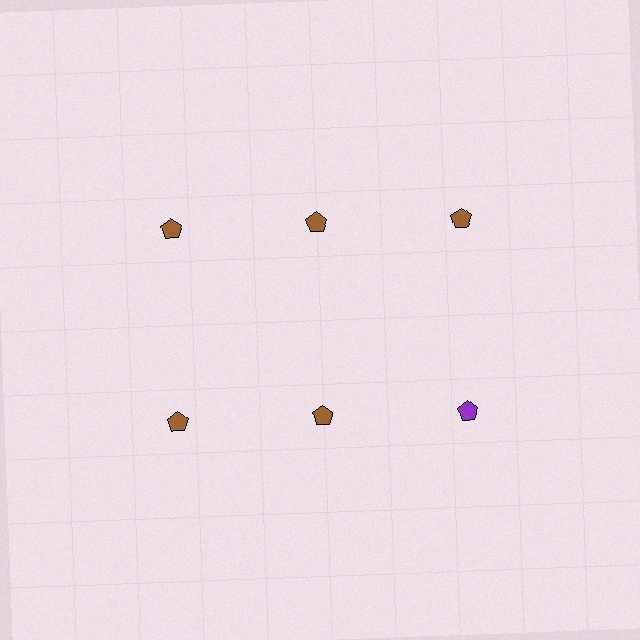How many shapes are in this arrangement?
There are 6 shapes arranged in a grid pattern.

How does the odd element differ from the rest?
It has a different color: purple instead of brown.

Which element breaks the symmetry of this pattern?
The purple pentagon in the second row, center column breaks the symmetry. All other shapes are brown pentagons.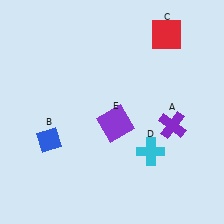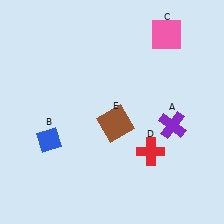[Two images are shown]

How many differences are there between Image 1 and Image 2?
There are 3 differences between the two images.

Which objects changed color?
C changed from red to pink. D changed from cyan to red. E changed from purple to brown.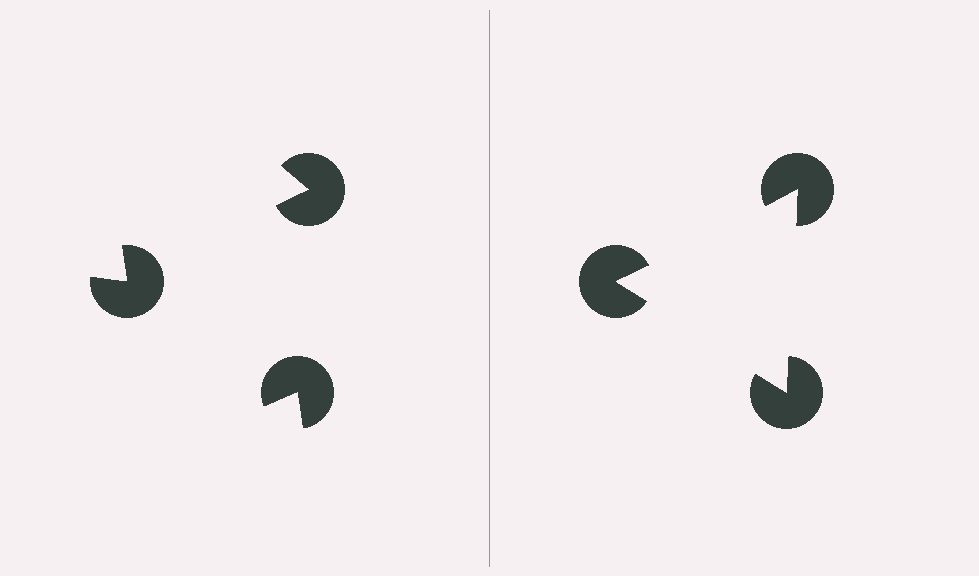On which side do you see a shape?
An illusory triangle appears on the right side. On the left side the wedge cuts are rotated, so no coherent shape forms.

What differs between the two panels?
The pac-man discs are positioned identically on both sides; only the wedge orientations differ. On the right they align to a triangle; on the left they are misaligned.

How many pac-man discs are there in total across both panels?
6 — 3 on each side.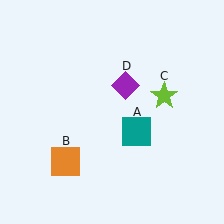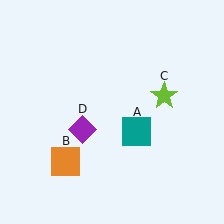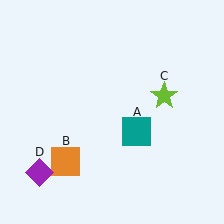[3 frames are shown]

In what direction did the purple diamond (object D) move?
The purple diamond (object D) moved down and to the left.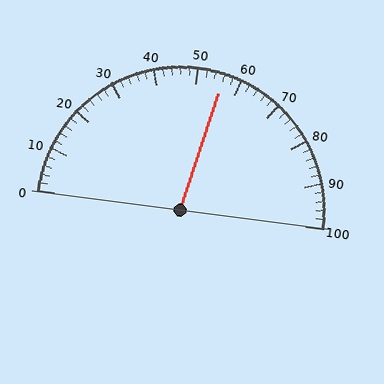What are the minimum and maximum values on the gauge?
The gauge ranges from 0 to 100.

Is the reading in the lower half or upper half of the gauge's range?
The reading is in the upper half of the range (0 to 100).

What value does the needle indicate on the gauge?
The needle indicates approximately 56.